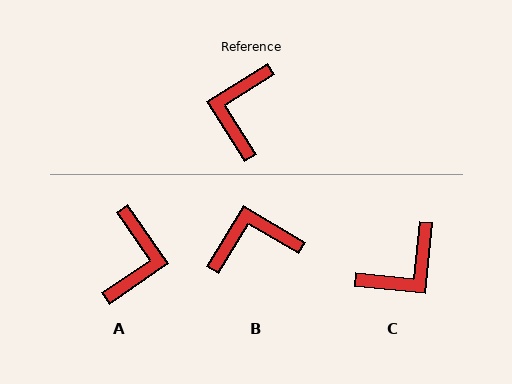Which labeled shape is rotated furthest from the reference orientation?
A, about 178 degrees away.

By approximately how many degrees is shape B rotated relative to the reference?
Approximately 63 degrees clockwise.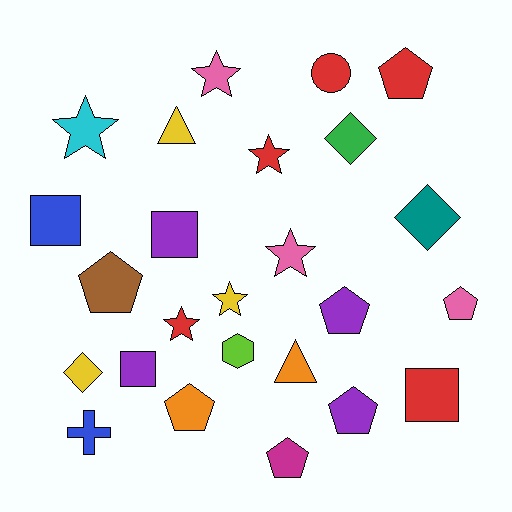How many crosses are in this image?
There is 1 cross.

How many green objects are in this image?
There is 1 green object.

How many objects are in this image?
There are 25 objects.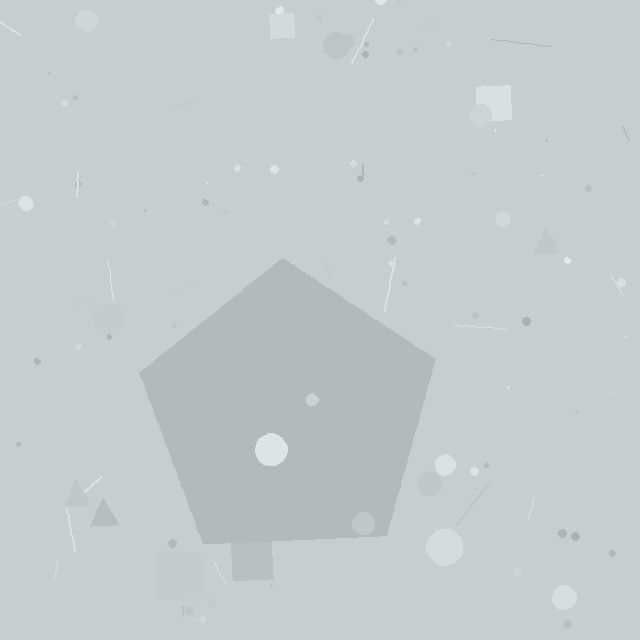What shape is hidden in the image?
A pentagon is hidden in the image.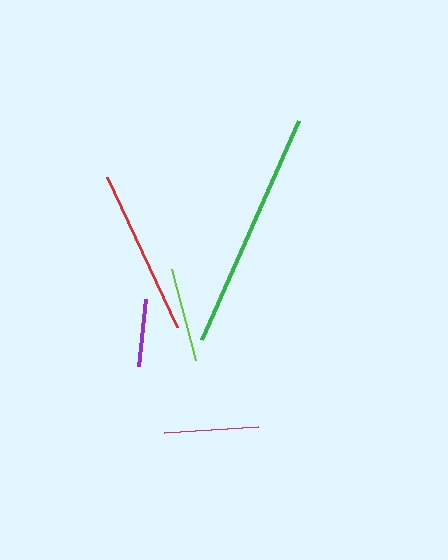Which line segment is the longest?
The green line is the longest at approximately 240 pixels.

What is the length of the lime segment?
The lime segment is approximately 94 pixels long.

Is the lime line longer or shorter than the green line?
The green line is longer than the lime line.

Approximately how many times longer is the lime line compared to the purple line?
The lime line is approximately 1.4 times the length of the purple line.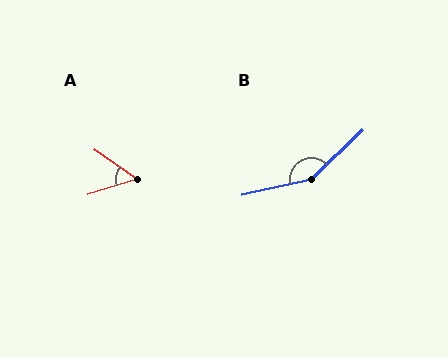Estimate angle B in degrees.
Approximately 150 degrees.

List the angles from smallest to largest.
A (52°), B (150°).